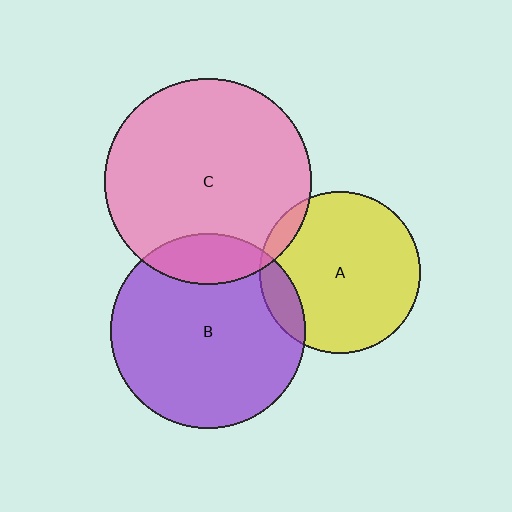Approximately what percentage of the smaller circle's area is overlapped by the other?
Approximately 10%.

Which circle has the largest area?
Circle C (pink).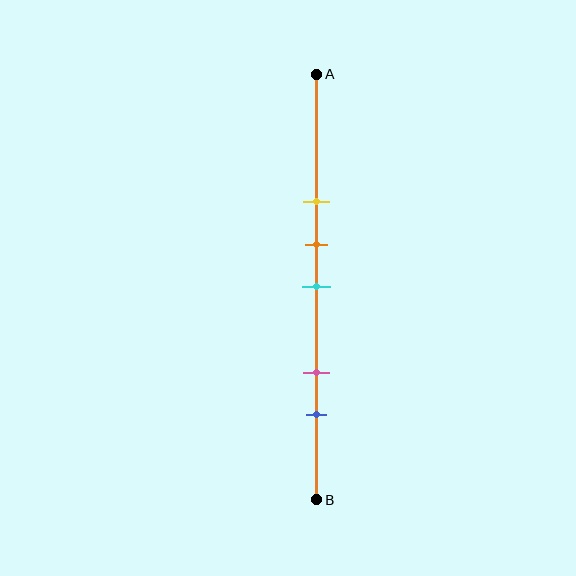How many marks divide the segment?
There are 5 marks dividing the segment.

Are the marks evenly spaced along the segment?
No, the marks are not evenly spaced.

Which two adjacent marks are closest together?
The orange and cyan marks are the closest adjacent pair.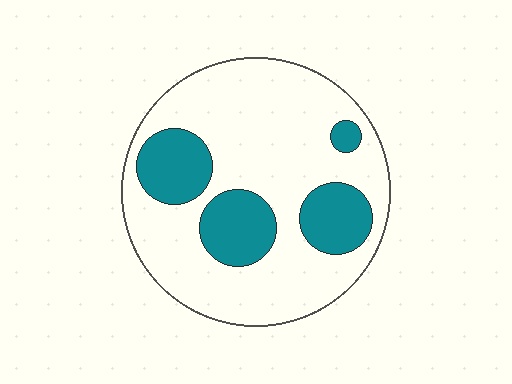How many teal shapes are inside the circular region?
4.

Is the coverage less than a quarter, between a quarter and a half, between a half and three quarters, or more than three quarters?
Between a quarter and a half.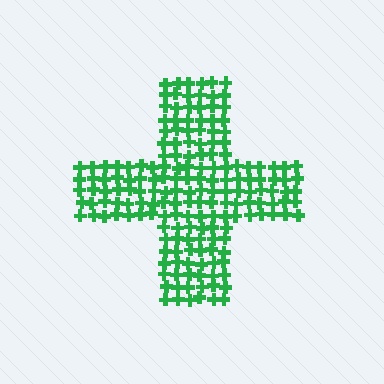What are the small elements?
The small elements are crosses.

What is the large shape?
The large shape is a cross.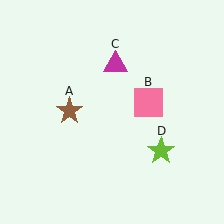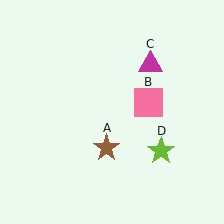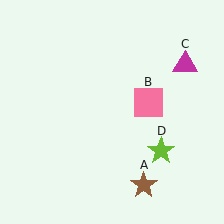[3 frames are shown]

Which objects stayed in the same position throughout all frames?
Pink square (object B) and lime star (object D) remained stationary.